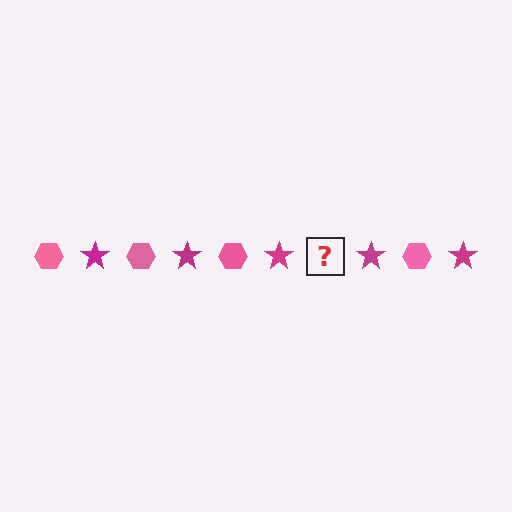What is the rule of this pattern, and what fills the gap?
The rule is that the pattern alternates between pink hexagon and magenta star. The gap should be filled with a pink hexagon.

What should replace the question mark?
The question mark should be replaced with a pink hexagon.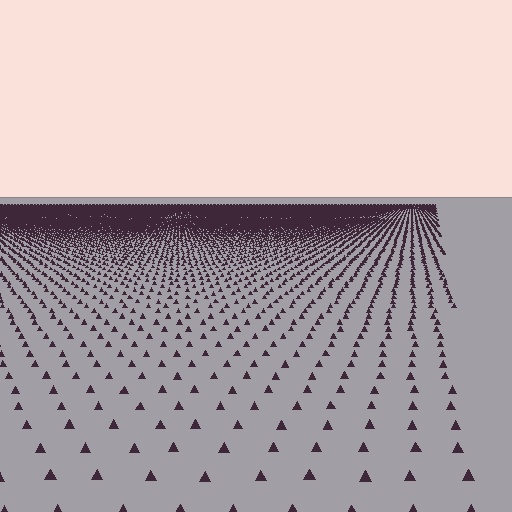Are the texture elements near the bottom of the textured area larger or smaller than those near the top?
Larger. Near the bottom, elements are closer to the viewer and appear at a bigger on-screen size.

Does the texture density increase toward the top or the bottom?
Density increases toward the top.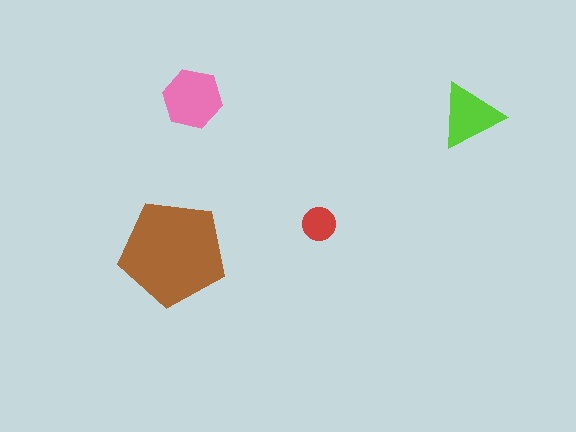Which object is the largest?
The brown pentagon.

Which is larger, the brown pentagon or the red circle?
The brown pentagon.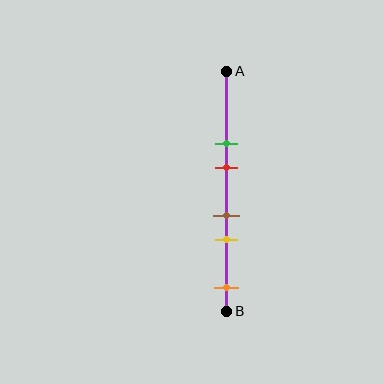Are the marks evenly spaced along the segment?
No, the marks are not evenly spaced.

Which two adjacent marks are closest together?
The brown and yellow marks are the closest adjacent pair.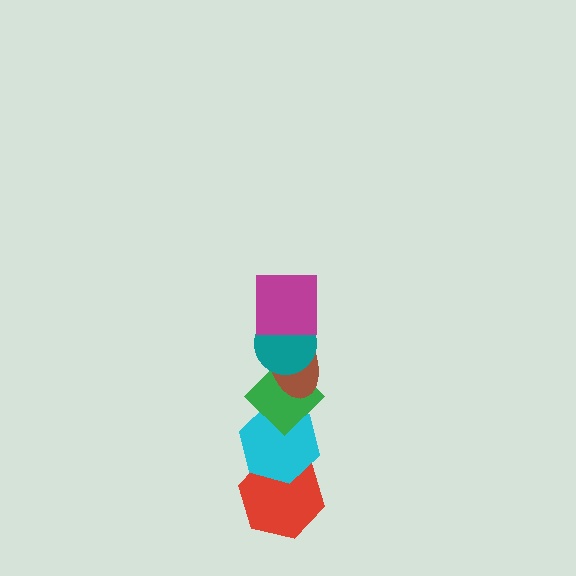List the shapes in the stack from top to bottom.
From top to bottom: the magenta square, the teal circle, the brown ellipse, the green diamond, the cyan hexagon, the red hexagon.